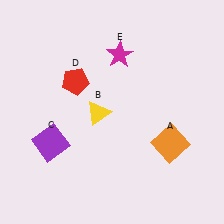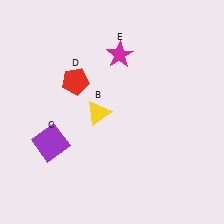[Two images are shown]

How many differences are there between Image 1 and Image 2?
There is 1 difference between the two images.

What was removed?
The orange square (A) was removed in Image 2.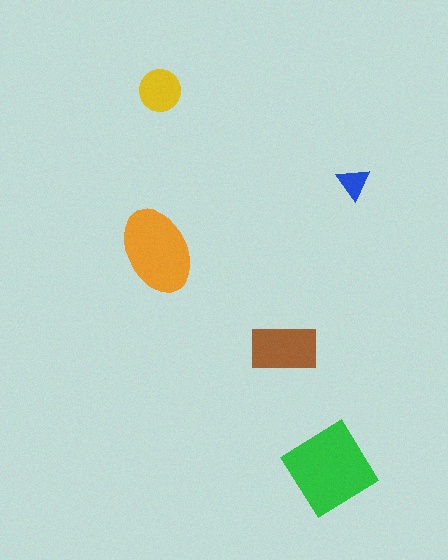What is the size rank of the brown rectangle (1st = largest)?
3rd.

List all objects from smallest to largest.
The blue triangle, the yellow circle, the brown rectangle, the orange ellipse, the green diamond.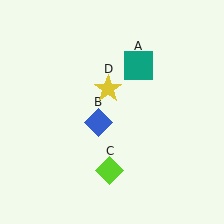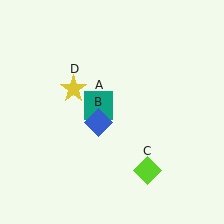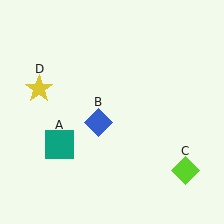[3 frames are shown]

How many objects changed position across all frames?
3 objects changed position: teal square (object A), lime diamond (object C), yellow star (object D).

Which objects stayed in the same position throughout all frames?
Blue diamond (object B) remained stationary.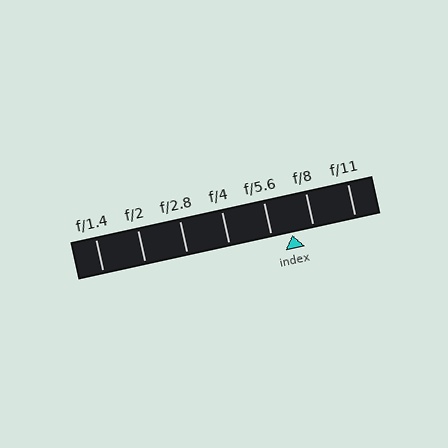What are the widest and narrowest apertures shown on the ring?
The widest aperture shown is f/1.4 and the narrowest is f/11.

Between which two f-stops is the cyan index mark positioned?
The index mark is between f/5.6 and f/8.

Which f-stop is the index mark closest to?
The index mark is closest to f/5.6.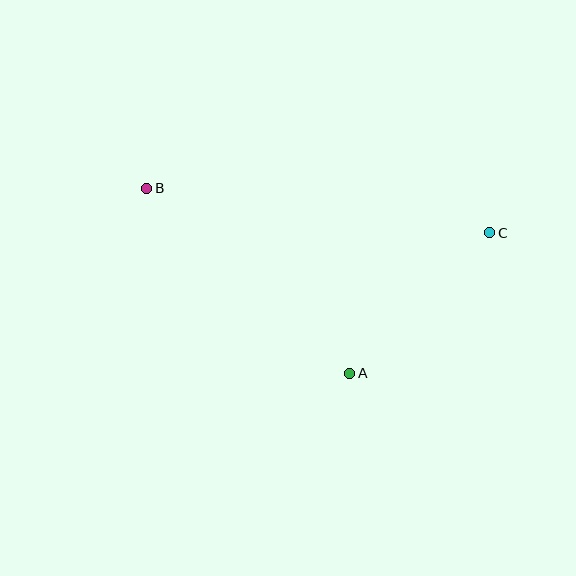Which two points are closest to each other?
Points A and C are closest to each other.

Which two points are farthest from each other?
Points B and C are farthest from each other.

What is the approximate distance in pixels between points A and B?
The distance between A and B is approximately 275 pixels.